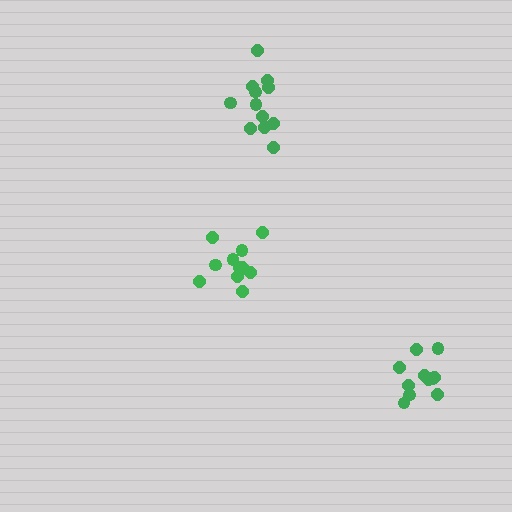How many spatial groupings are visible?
There are 3 spatial groupings.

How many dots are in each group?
Group 1: 11 dots, Group 2: 12 dots, Group 3: 11 dots (34 total).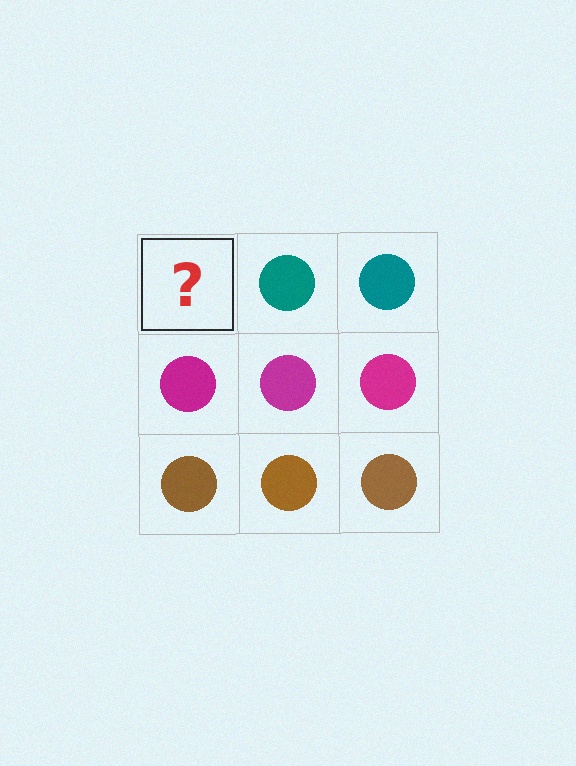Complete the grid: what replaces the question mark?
The question mark should be replaced with a teal circle.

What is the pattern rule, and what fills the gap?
The rule is that each row has a consistent color. The gap should be filled with a teal circle.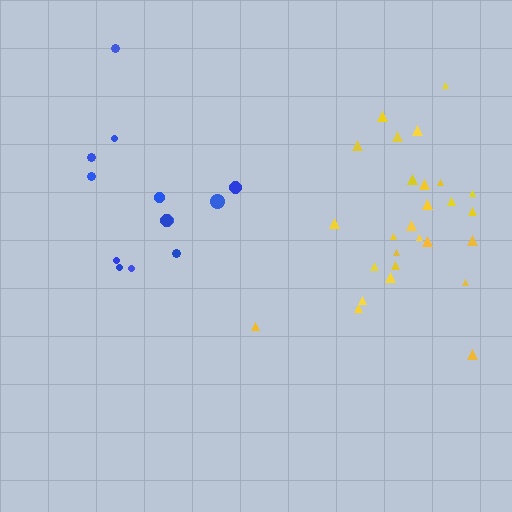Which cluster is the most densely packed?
Yellow.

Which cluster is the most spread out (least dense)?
Blue.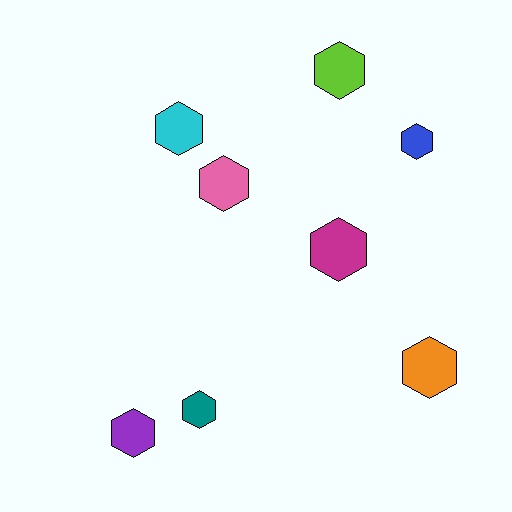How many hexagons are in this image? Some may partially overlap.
There are 8 hexagons.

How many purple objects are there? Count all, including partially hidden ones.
There is 1 purple object.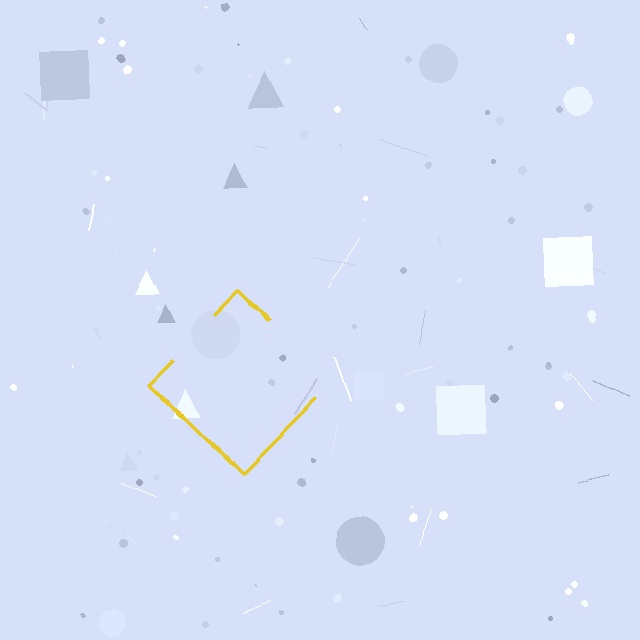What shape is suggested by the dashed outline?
The dashed outline suggests a diamond.